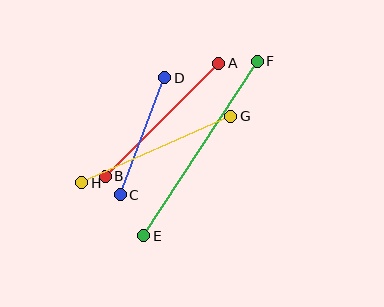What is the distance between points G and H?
The distance is approximately 163 pixels.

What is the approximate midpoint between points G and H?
The midpoint is at approximately (156, 149) pixels.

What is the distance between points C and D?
The distance is approximately 125 pixels.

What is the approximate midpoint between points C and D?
The midpoint is at approximately (143, 136) pixels.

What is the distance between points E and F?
The distance is approximately 208 pixels.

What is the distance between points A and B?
The distance is approximately 160 pixels.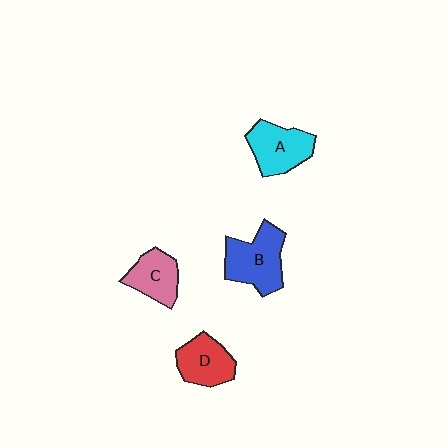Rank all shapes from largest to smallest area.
From largest to smallest: B (blue), A (cyan), D (red), C (pink).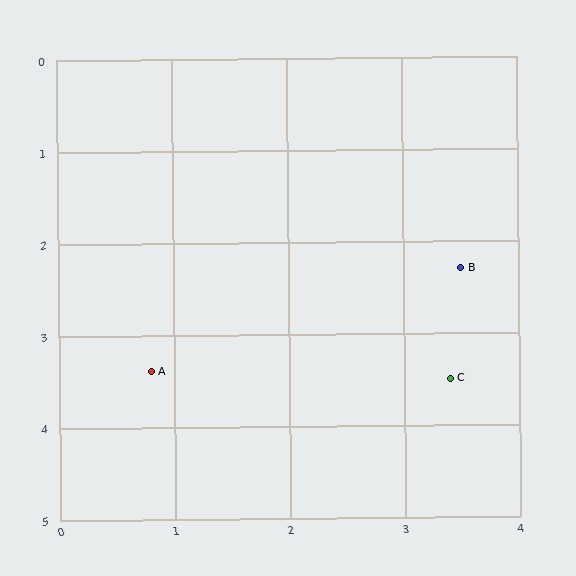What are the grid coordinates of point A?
Point A is at approximately (0.8, 3.4).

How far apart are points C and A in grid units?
Points C and A are about 2.6 grid units apart.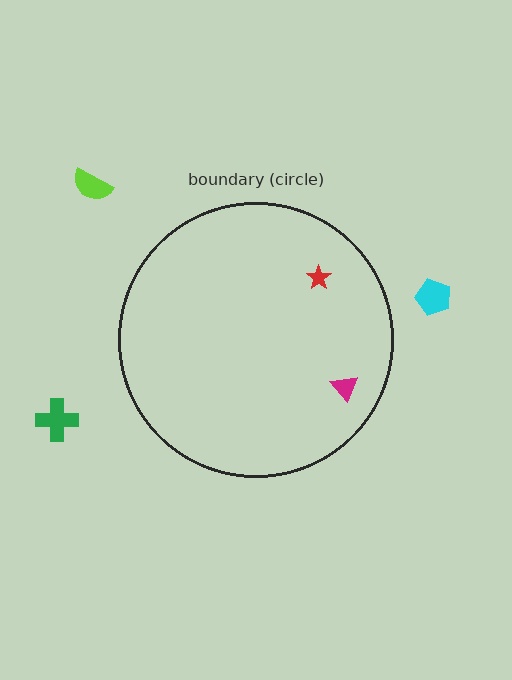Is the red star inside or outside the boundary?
Inside.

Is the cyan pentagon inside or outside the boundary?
Outside.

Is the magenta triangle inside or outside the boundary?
Inside.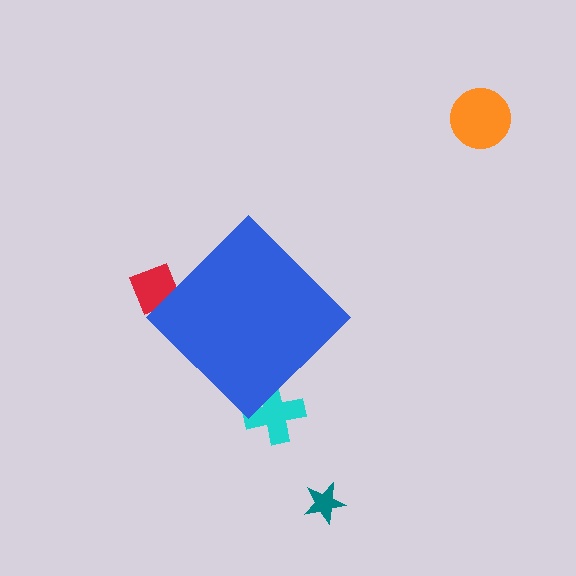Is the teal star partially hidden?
No, the teal star is fully visible.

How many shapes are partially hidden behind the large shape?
2 shapes are partially hidden.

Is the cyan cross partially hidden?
Yes, the cyan cross is partially hidden behind the blue diamond.